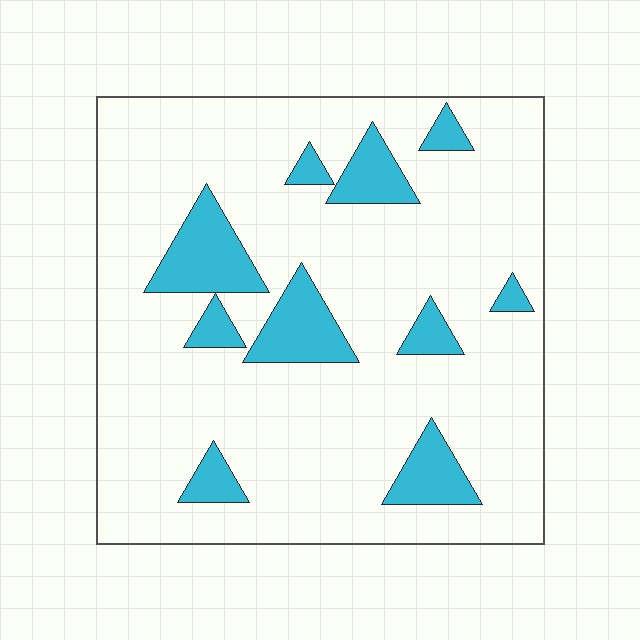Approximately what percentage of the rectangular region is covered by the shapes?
Approximately 15%.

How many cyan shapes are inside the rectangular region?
10.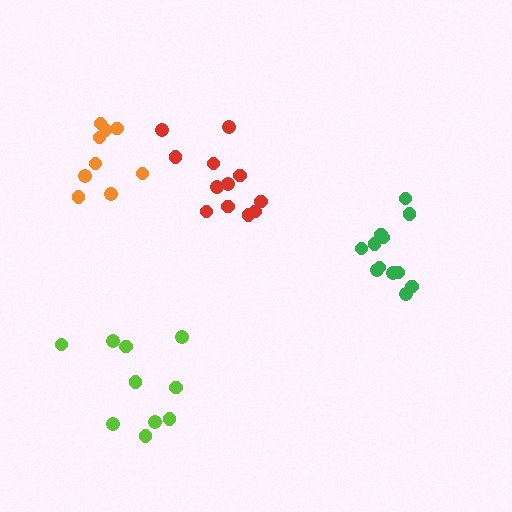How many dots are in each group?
Group 1: 12 dots, Group 2: 10 dots, Group 3: 12 dots, Group 4: 9 dots (43 total).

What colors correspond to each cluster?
The clusters are colored: green, lime, red, orange.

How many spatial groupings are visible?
There are 4 spatial groupings.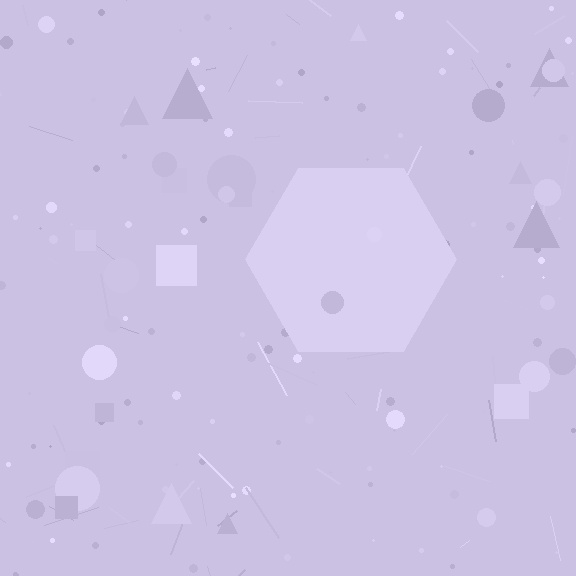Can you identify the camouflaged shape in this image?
The camouflaged shape is a hexagon.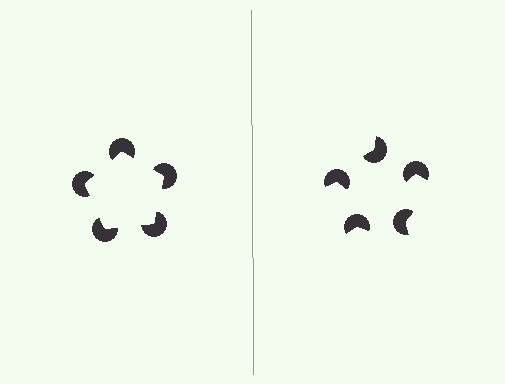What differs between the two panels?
The pac-man discs are positioned identically on both sides; only the wedge orientations differ. On the left they align to a pentagon; on the right they are misaligned.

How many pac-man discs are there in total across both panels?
10 — 5 on each side.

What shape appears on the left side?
An illusory pentagon.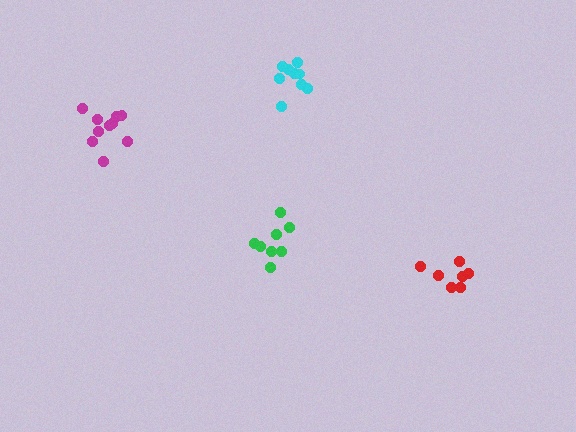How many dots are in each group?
Group 1: 10 dots, Group 2: 7 dots, Group 3: 9 dots, Group 4: 8 dots (34 total).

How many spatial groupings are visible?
There are 4 spatial groupings.